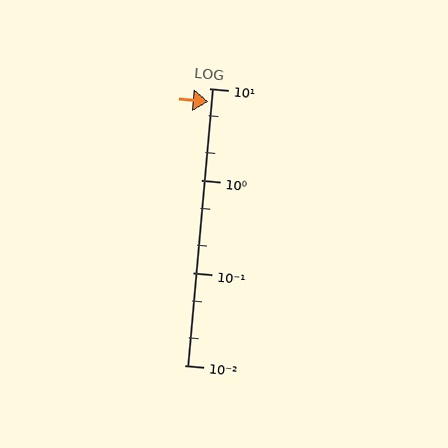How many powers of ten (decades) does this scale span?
The scale spans 3 decades, from 0.01 to 10.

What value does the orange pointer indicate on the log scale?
The pointer indicates approximately 7.2.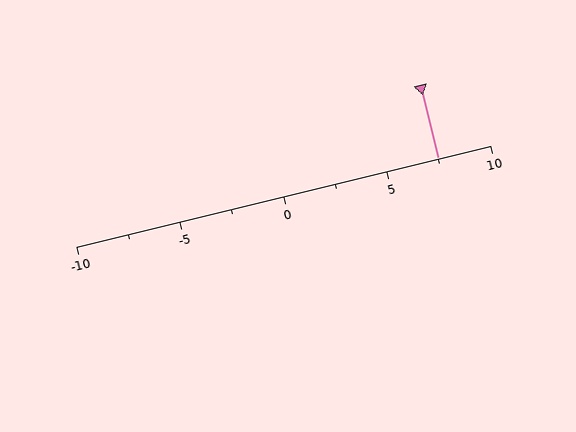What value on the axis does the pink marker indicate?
The marker indicates approximately 7.5.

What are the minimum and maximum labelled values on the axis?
The axis runs from -10 to 10.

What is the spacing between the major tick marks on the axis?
The major ticks are spaced 5 apart.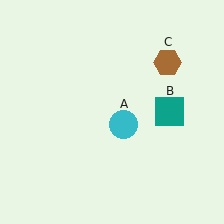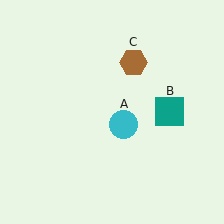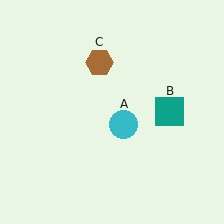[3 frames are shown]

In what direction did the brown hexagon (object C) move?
The brown hexagon (object C) moved left.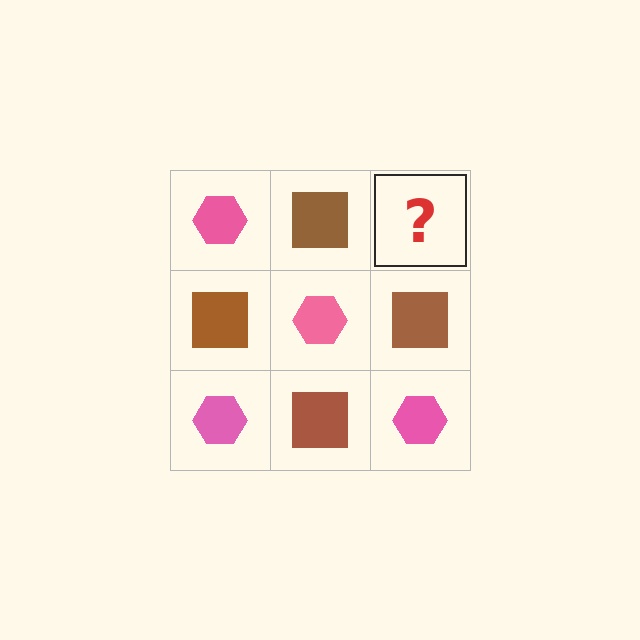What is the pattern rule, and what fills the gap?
The rule is that it alternates pink hexagon and brown square in a checkerboard pattern. The gap should be filled with a pink hexagon.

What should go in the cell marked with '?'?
The missing cell should contain a pink hexagon.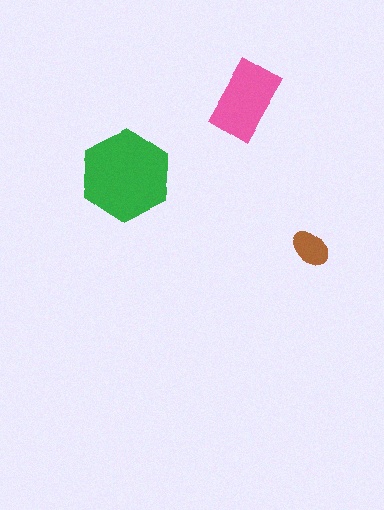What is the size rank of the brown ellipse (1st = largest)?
3rd.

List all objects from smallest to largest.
The brown ellipse, the pink rectangle, the green hexagon.